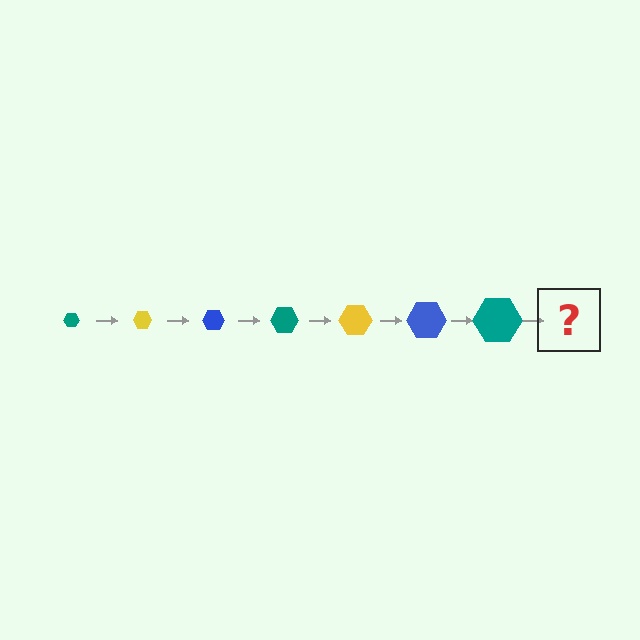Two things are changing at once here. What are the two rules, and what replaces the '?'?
The two rules are that the hexagon grows larger each step and the color cycles through teal, yellow, and blue. The '?' should be a yellow hexagon, larger than the previous one.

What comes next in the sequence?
The next element should be a yellow hexagon, larger than the previous one.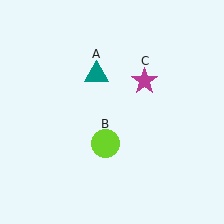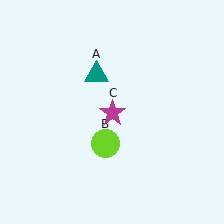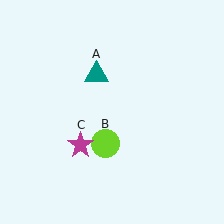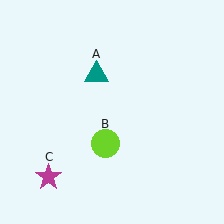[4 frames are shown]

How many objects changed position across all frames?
1 object changed position: magenta star (object C).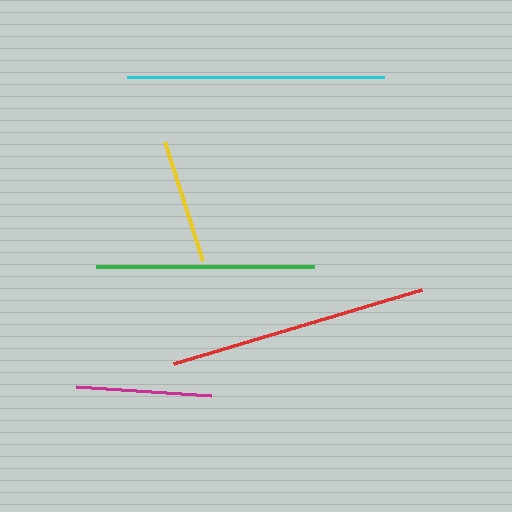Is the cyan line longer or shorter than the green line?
The cyan line is longer than the green line.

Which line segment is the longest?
The red line is the longest at approximately 259 pixels.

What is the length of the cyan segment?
The cyan segment is approximately 257 pixels long.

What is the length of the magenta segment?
The magenta segment is approximately 135 pixels long.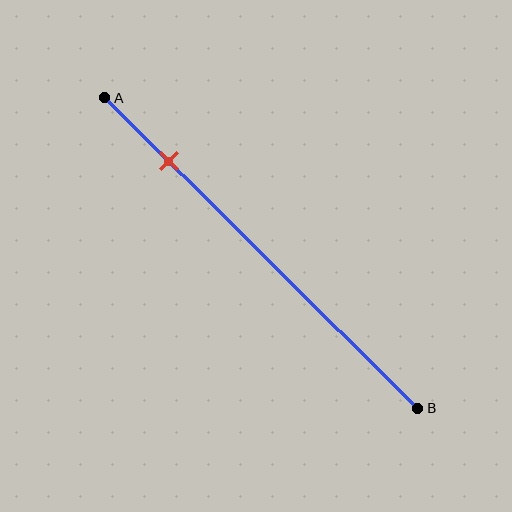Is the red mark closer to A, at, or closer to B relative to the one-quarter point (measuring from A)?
The red mark is closer to point A than the one-quarter point of segment AB.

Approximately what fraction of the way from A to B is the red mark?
The red mark is approximately 20% of the way from A to B.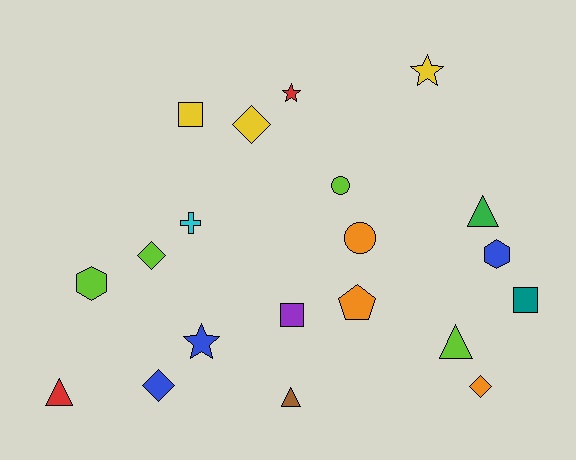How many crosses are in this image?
There is 1 cross.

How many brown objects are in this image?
There is 1 brown object.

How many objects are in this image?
There are 20 objects.